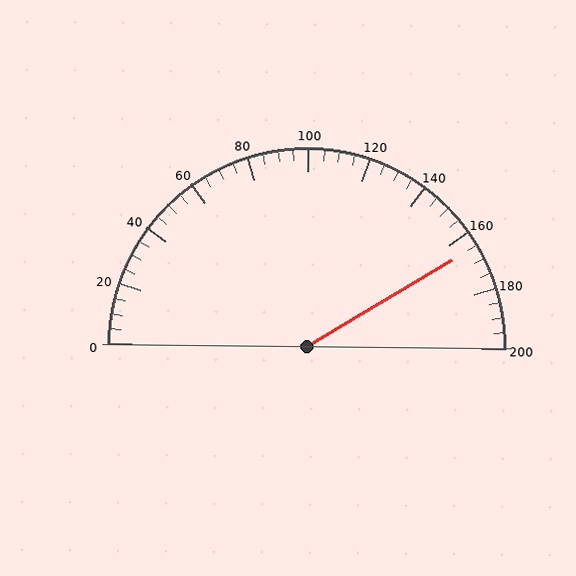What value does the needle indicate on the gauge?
The needle indicates approximately 165.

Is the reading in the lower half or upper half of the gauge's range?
The reading is in the upper half of the range (0 to 200).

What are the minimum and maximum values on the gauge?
The gauge ranges from 0 to 200.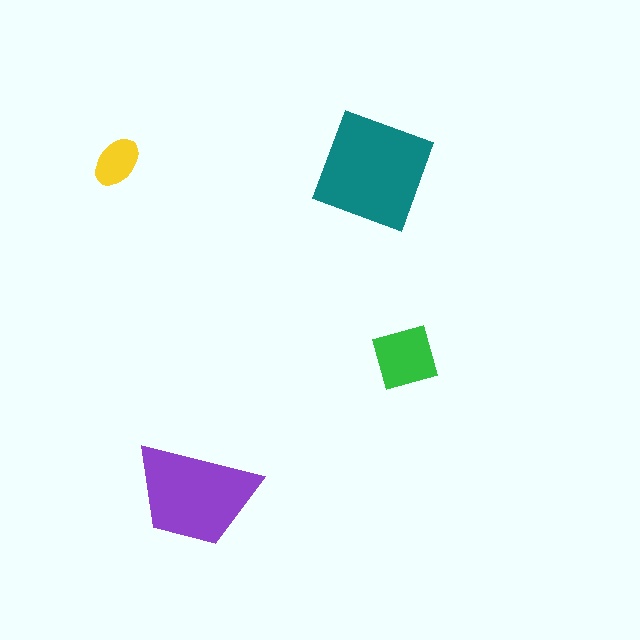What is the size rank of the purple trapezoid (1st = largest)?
2nd.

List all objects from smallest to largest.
The yellow ellipse, the green diamond, the purple trapezoid, the teal square.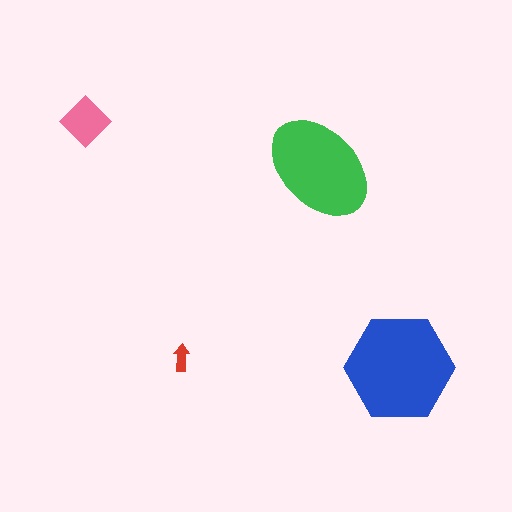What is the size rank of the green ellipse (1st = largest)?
2nd.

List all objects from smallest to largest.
The red arrow, the pink diamond, the green ellipse, the blue hexagon.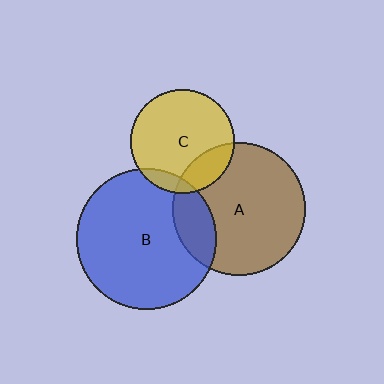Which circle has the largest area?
Circle B (blue).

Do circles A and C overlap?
Yes.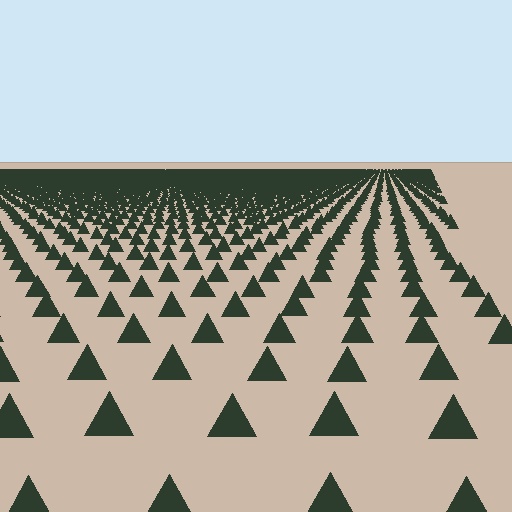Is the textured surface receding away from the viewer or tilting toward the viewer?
The surface is receding away from the viewer. Texture elements get smaller and denser toward the top.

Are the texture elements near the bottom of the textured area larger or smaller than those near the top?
Larger. Near the bottom, elements are closer to the viewer and appear at a bigger on-screen size.